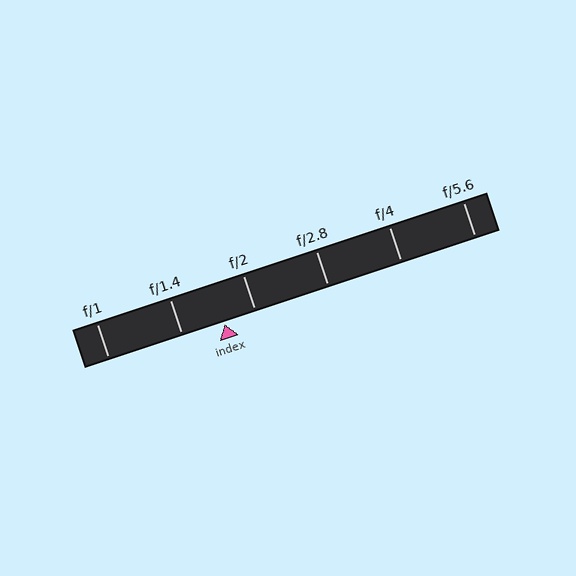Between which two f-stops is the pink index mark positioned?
The index mark is between f/1.4 and f/2.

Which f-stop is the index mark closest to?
The index mark is closest to f/2.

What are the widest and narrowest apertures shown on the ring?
The widest aperture shown is f/1 and the narrowest is f/5.6.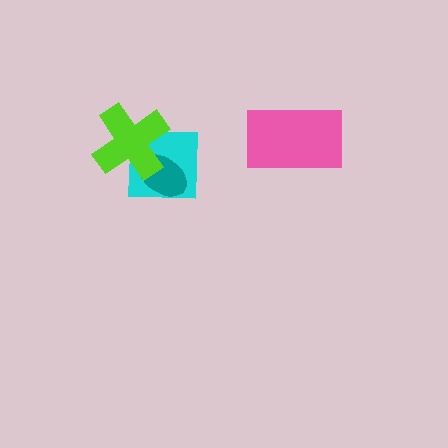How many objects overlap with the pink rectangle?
0 objects overlap with the pink rectangle.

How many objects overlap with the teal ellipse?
2 objects overlap with the teal ellipse.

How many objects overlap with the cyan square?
2 objects overlap with the cyan square.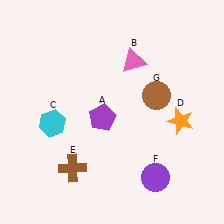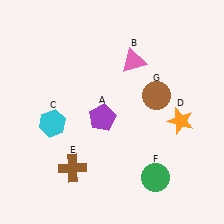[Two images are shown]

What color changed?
The circle (F) changed from purple in Image 1 to green in Image 2.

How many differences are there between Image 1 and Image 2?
There is 1 difference between the two images.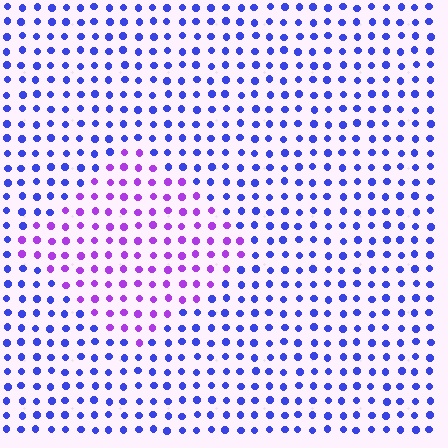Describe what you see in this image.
The image is filled with small blue elements in a uniform arrangement. A diamond-shaped region is visible where the elements are tinted to a slightly different hue, forming a subtle color boundary.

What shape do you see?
I see a diamond.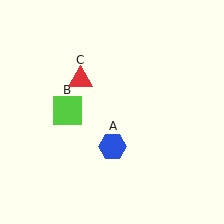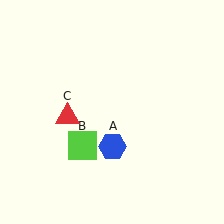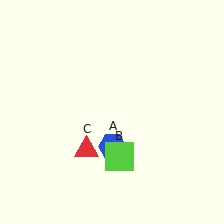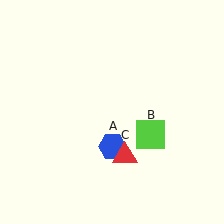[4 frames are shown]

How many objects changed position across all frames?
2 objects changed position: lime square (object B), red triangle (object C).